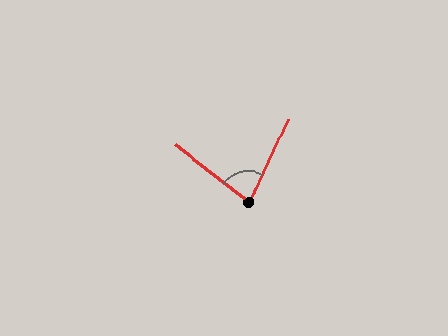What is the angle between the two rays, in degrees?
Approximately 77 degrees.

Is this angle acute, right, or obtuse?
It is acute.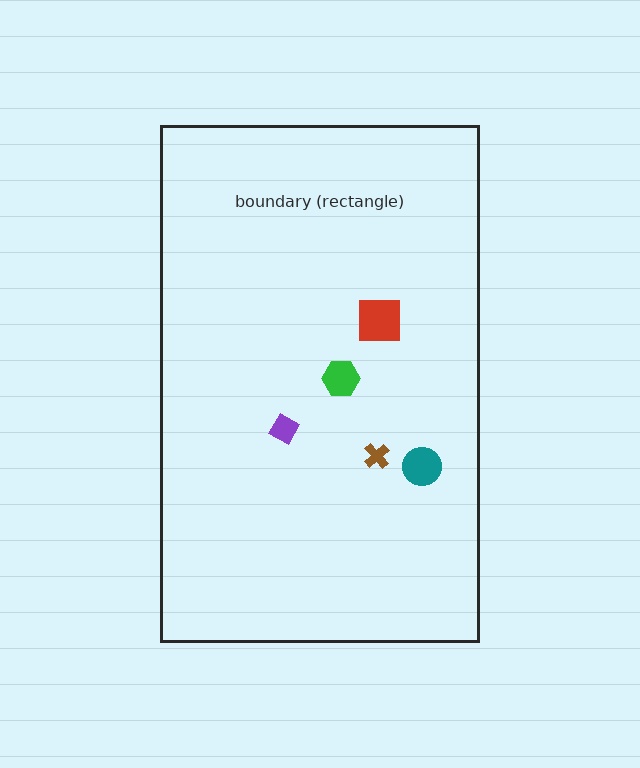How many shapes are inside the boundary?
5 inside, 0 outside.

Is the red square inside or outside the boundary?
Inside.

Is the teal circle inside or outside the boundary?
Inside.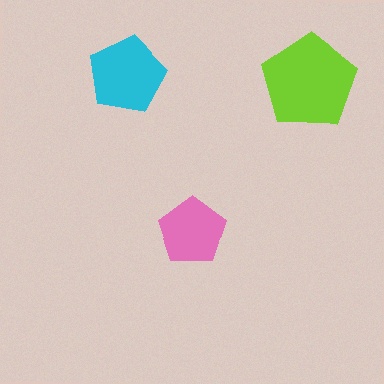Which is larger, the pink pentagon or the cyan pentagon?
The cyan one.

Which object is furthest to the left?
The cyan pentagon is leftmost.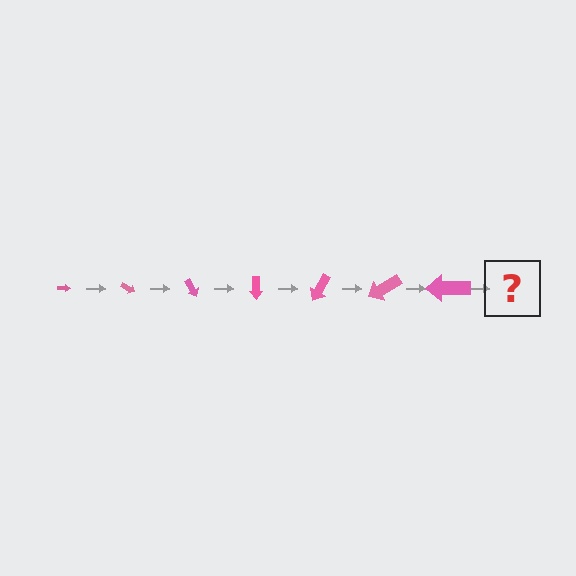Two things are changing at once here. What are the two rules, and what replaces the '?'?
The two rules are that the arrow grows larger each step and it rotates 30 degrees each step. The '?' should be an arrow, larger than the previous one and rotated 210 degrees from the start.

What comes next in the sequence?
The next element should be an arrow, larger than the previous one and rotated 210 degrees from the start.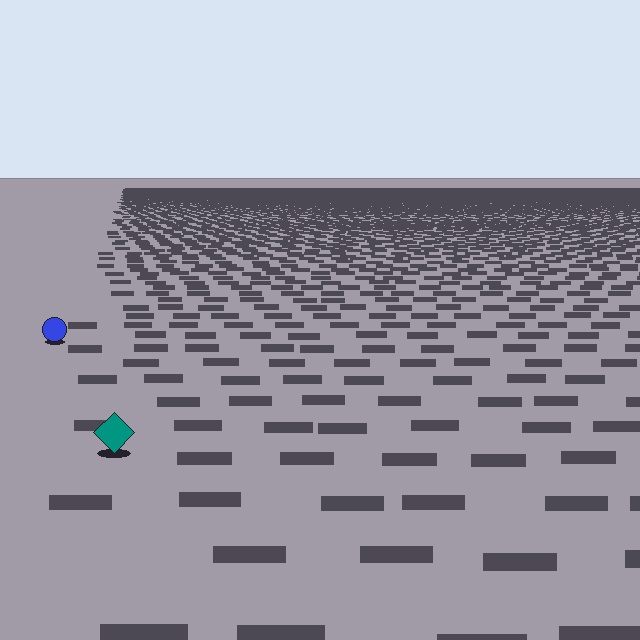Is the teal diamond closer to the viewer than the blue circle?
Yes. The teal diamond is closer — you can tell from the texture gradient: the ground texture is coarser near it.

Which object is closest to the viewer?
The teal diamond is closest. The texture marks near it are larger and more spread out.